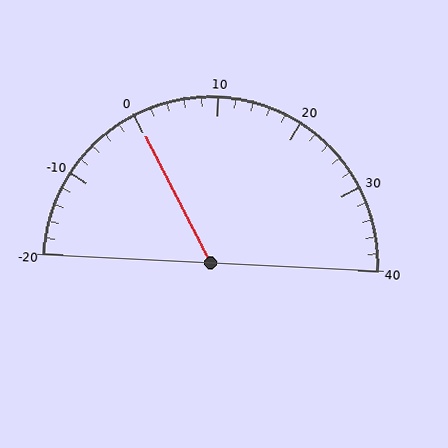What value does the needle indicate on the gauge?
The needle indicates approximately 0.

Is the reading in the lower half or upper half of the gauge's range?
The reading is in the lower half of the range (-20 to 40).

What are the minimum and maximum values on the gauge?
The gauge ranges from -20 to 40.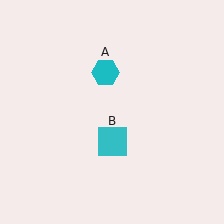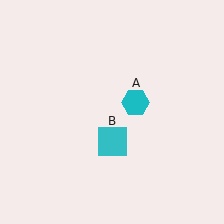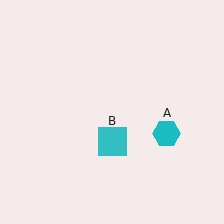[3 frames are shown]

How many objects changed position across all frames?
1 object changed position: cyan hexagon (object A).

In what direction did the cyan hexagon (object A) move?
The cyan hexagon (object A) moved down and to the right.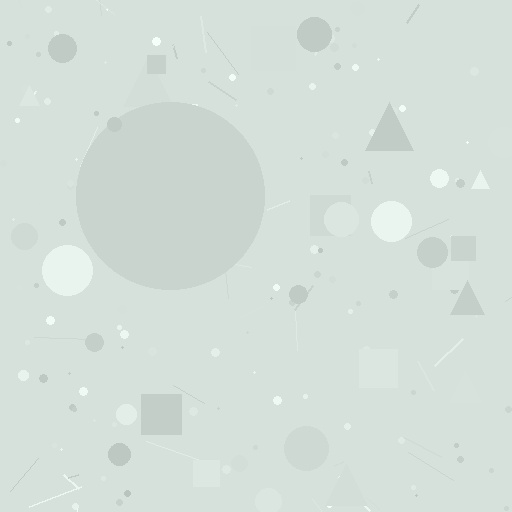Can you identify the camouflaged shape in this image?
The camouflaged shape is a circle.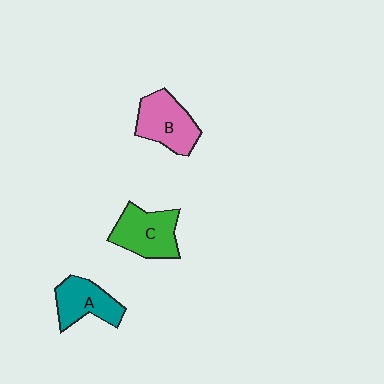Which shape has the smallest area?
Shape A (teal).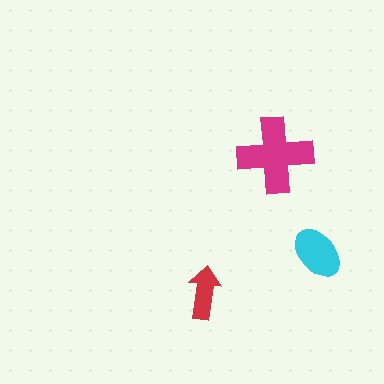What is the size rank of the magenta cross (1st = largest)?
1st.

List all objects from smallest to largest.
The red arrow, the cyan ellipse, the magenta cross.